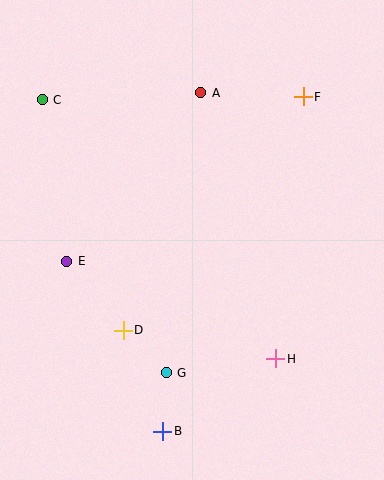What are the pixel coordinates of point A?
Point A is at (201, 93).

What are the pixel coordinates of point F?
Point F is at (303, 97).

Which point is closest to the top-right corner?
Point F is closest to the top-right corner.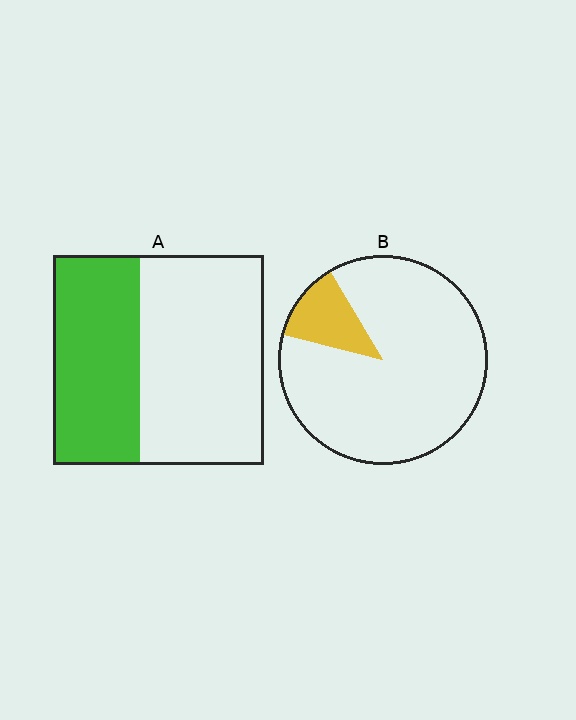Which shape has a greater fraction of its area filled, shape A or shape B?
Shape A.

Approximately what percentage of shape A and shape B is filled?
A is approximately 40% and B is approximately 15%.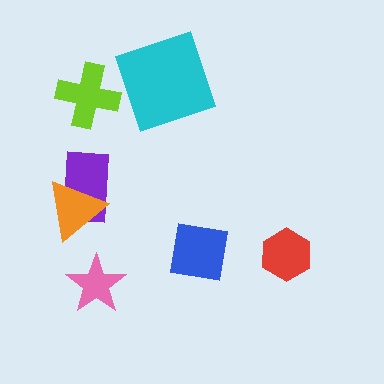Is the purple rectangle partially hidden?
Yes, it is partially covered by another shape.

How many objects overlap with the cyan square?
0 objects overlap with the cyan square.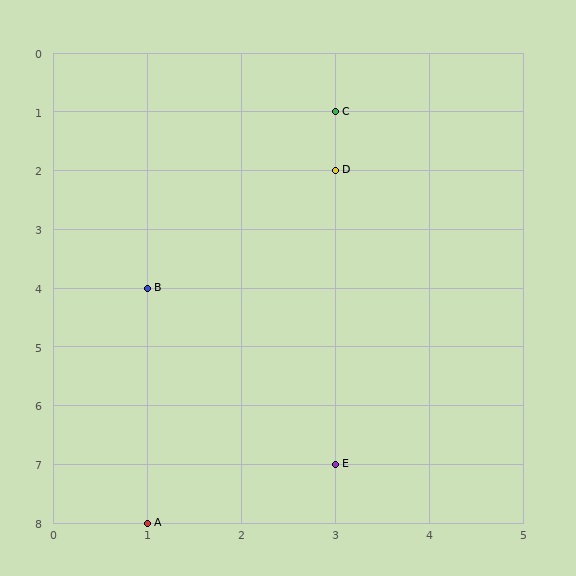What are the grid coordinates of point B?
Point B is at grid coordinates (1, 4).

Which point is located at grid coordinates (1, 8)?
Point A is at (1, 8).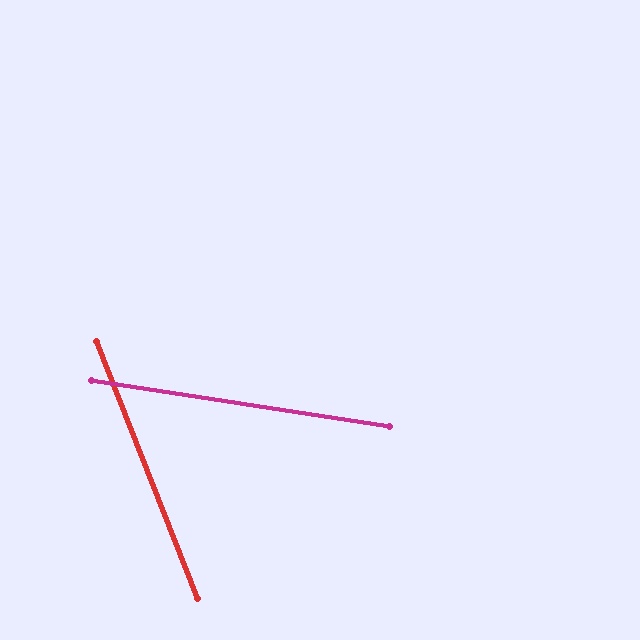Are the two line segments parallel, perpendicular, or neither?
Neither parallel nor perpendicular — they differ by about 60°.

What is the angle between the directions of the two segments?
Approximately 60 degrees.